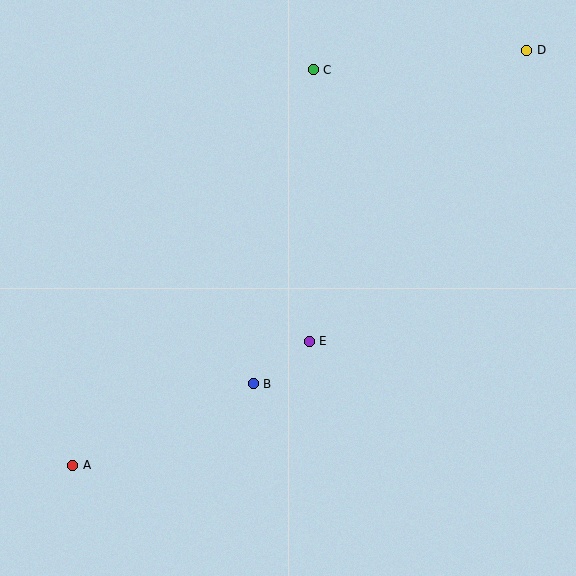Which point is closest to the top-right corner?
Point D is closest to the top-right corner.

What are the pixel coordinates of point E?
Point E is at (309, 341).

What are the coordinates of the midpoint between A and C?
The midpoint between A and C is at (193, 268).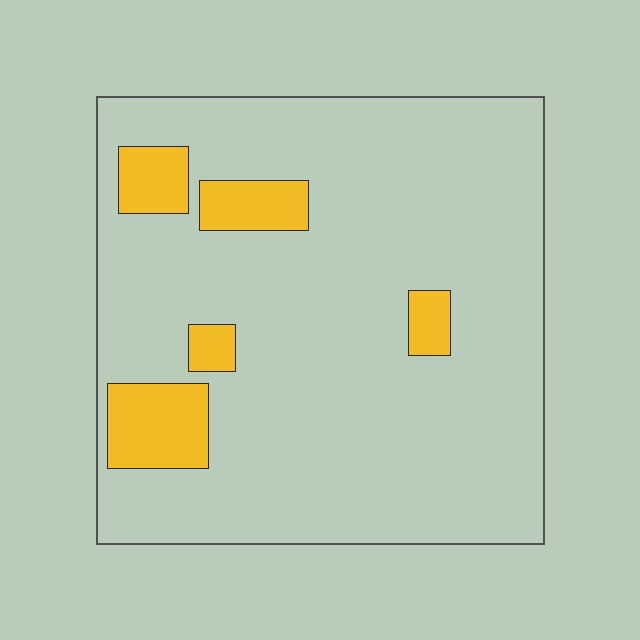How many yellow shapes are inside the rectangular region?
5.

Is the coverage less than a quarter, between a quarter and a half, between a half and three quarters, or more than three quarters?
Less than a quarter.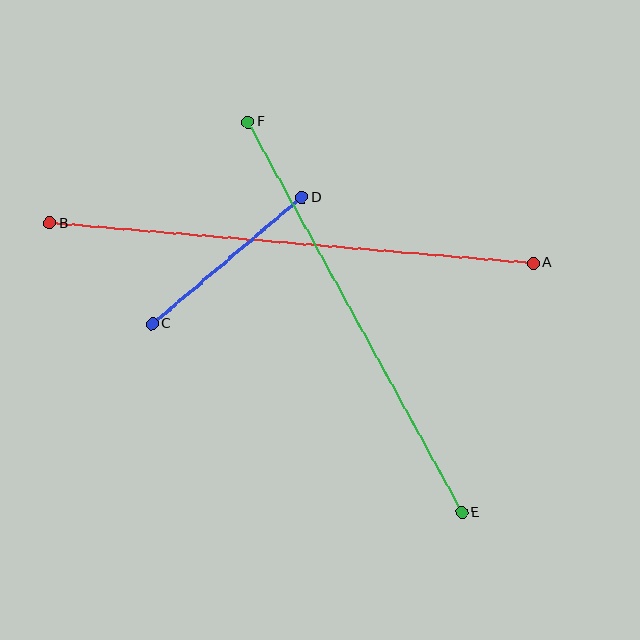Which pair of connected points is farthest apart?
Points A and B are farthest apart.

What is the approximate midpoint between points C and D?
The midpoint is at approximately (227, 261) pixels.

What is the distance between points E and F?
The distance is approximately 446 pixels.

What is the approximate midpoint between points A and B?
The midpoint is at approximately (292, 243) pixels.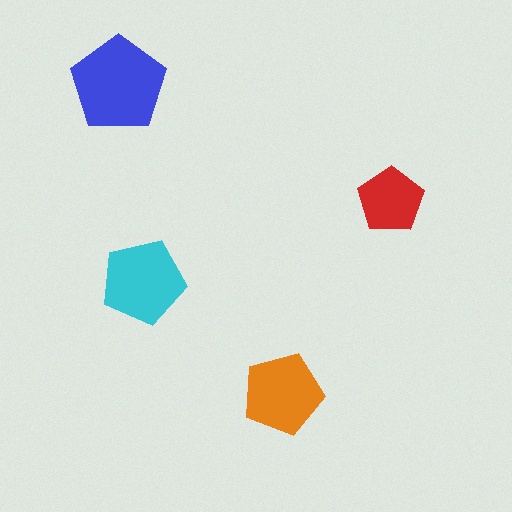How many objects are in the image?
There are 4 objects in the image.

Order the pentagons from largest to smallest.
the blue one, the cyan one, the orange one, the red one.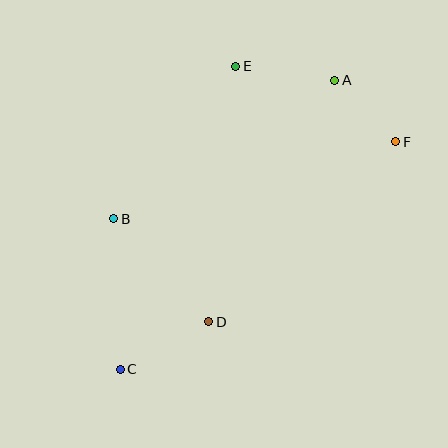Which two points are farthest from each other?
Points A and C are farthest from each other.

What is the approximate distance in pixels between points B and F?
The distance between B and F is approximately 292 pixels.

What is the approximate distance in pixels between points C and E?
The distance between C and E is approximately 324 pixels.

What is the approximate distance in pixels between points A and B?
The distance between A and B is approximately 261 pixels.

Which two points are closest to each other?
Points A and F are closest to each other.